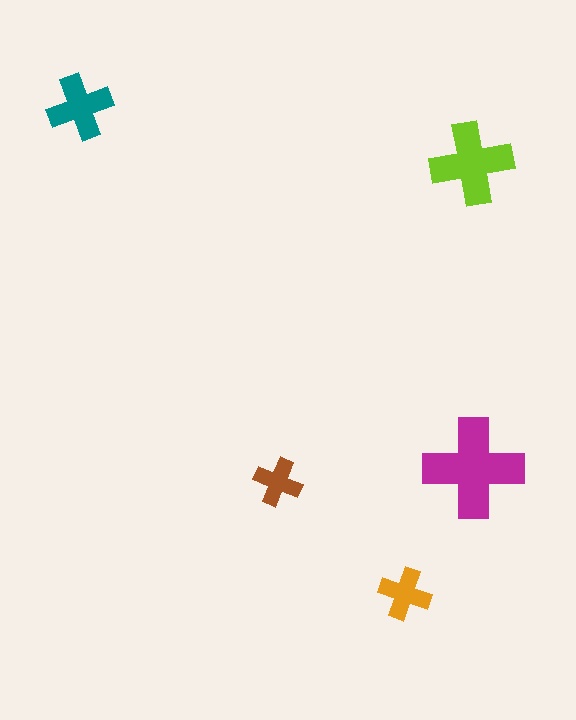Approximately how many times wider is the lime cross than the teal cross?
About 1.5 times wider.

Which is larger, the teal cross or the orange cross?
The teal one.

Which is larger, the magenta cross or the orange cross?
The magenta one.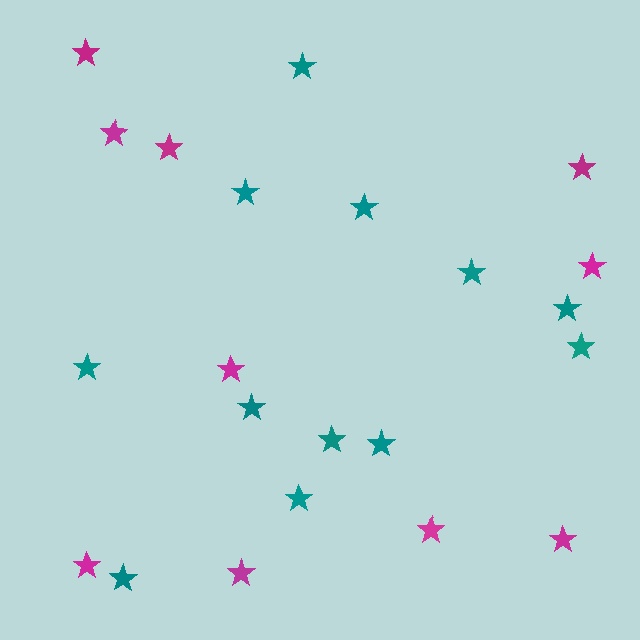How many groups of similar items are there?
There are 2 groups: one group of teal stars (12) and one group of magenta stars (10).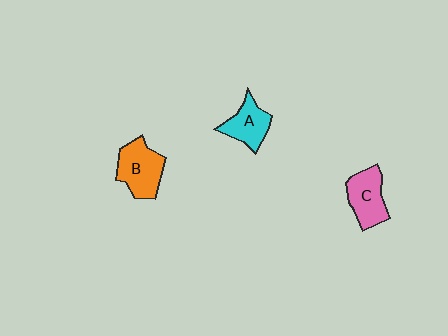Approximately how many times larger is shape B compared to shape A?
Approximately 1.3 times.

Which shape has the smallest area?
Shape A (cyan).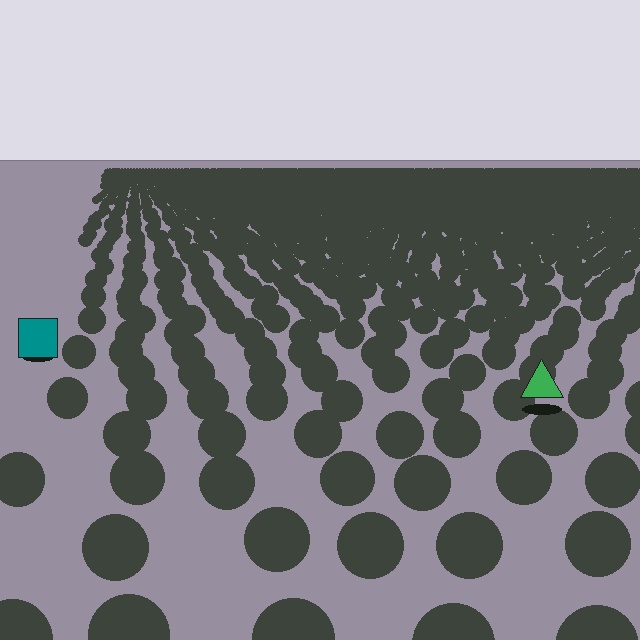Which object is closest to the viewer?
The green triangle is closest. The texture marks near it are larger and more spread out.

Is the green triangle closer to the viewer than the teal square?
Yes. The green triangle is closer — you can tell from the texture gradient: the ground texture is coarser near it.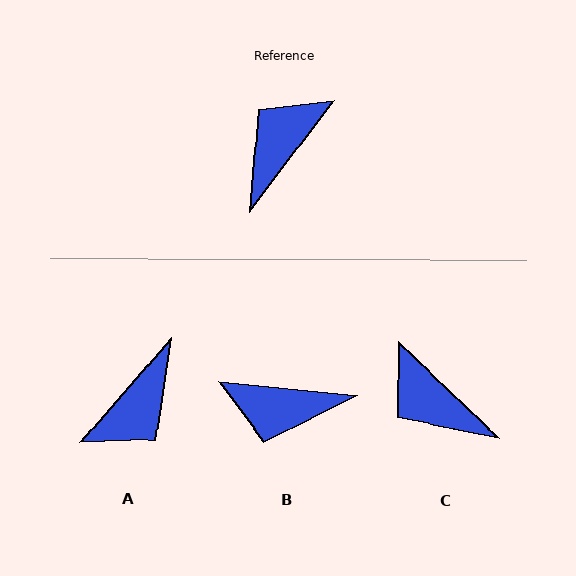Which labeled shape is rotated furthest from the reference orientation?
A, about 176 degrees away.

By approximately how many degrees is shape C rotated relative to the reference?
Approximately 84 degrees counter-clockwise.